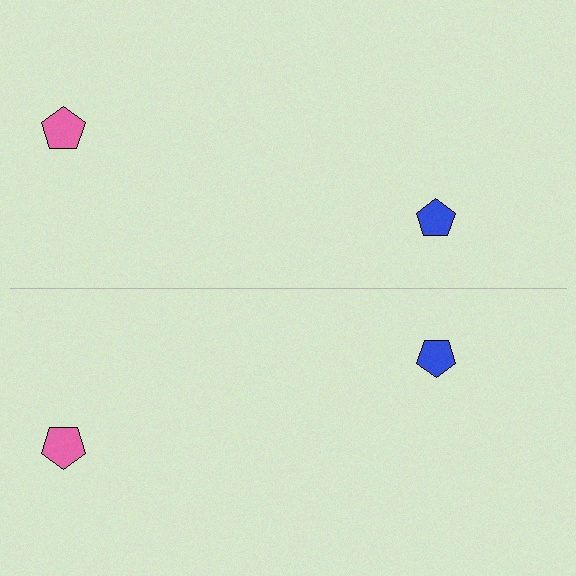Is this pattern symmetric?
Yes, this pattern has bilateral (reflection) symmetry.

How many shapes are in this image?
There are 4 shapes in this image.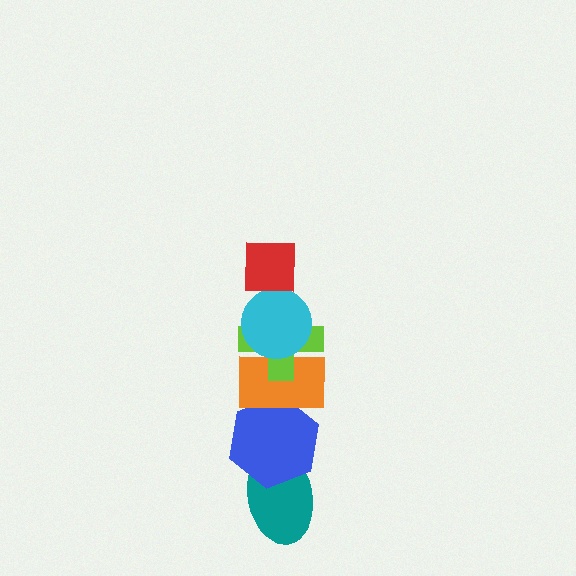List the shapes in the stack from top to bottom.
From top to bottom: the red square, the cyan circle, the lime cross, the orange rectangle, the blue hexagon, the teal ellipse.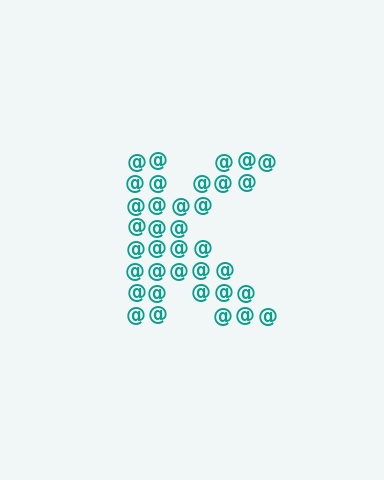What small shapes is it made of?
It is made of small at signs.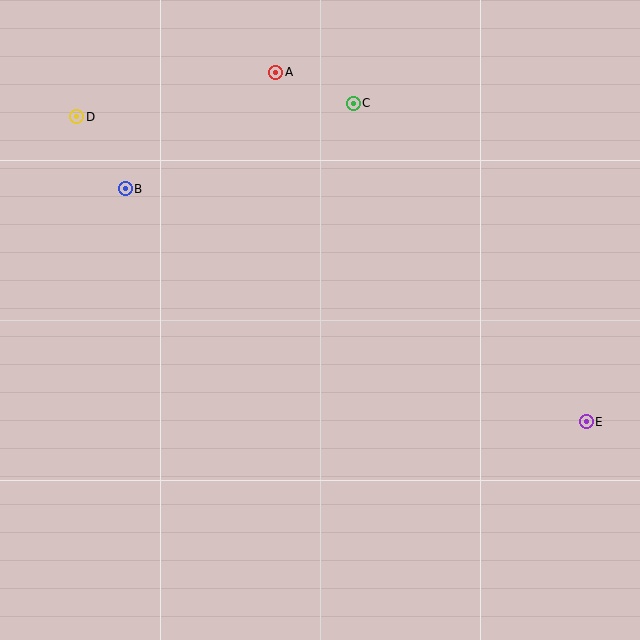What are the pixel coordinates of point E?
Point E is at (586, 422).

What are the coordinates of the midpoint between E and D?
The midpoint between E and D is at (332, 269).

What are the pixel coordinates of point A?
Point A is at (276, 72).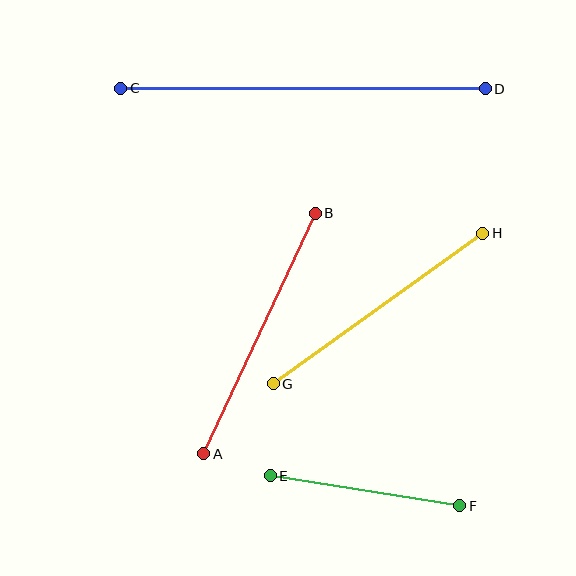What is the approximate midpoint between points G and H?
The midpoint is at approximately (378, 309) pixels.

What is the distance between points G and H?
The distance is approximately 258 pixels.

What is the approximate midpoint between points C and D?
The midpoint is at approximately (303, 88) pixels.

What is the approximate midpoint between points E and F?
The midpoint is at approximately (365, 491) pixels.